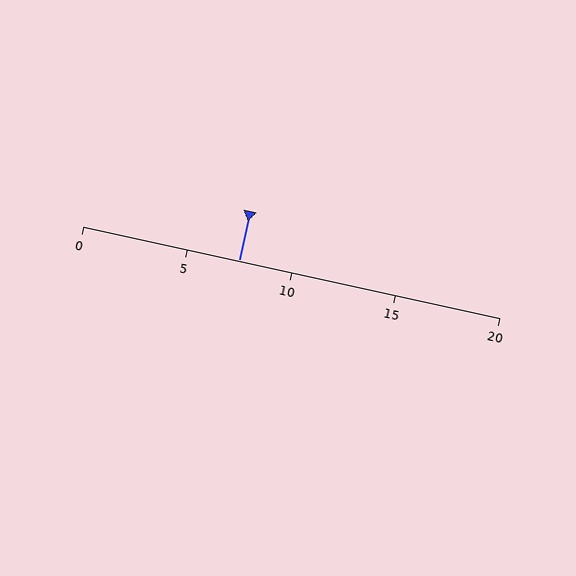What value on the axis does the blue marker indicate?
The marker indicates approximately 7.5.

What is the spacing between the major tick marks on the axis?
The major ticks are spaced 5 apart.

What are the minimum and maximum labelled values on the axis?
The axis runs from 0 to 20.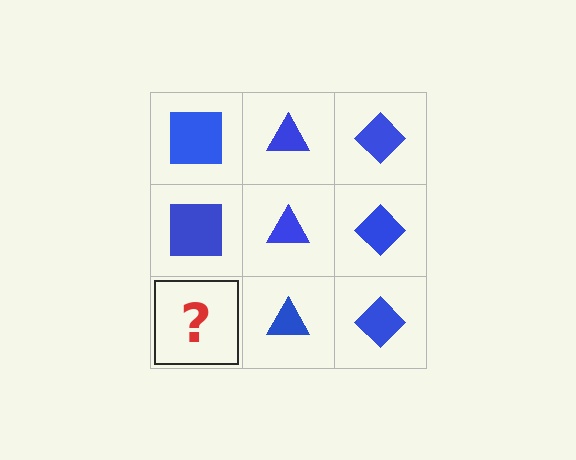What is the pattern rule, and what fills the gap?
The rule is that each column has a consistent shape. The gap should be filled with a blue square.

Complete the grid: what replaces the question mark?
The question mark should be replaced with a blue square.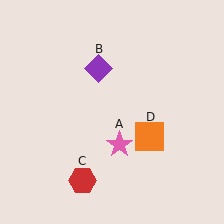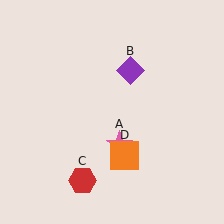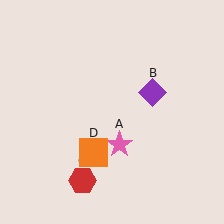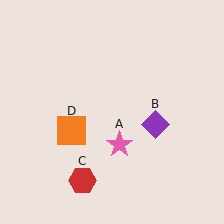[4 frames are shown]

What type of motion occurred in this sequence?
The purple diamond (object B), orange square (object D) rotated clockwise around the center of the scene.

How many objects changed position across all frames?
2 objects changed position: purple diamond (object B), orange square (object D).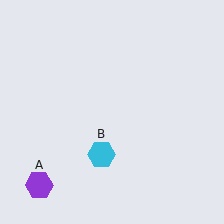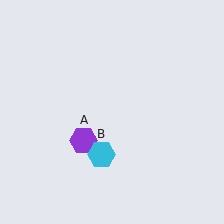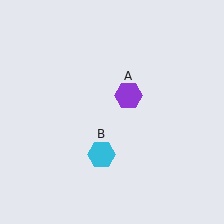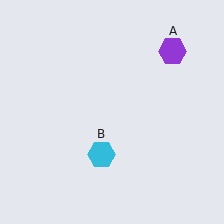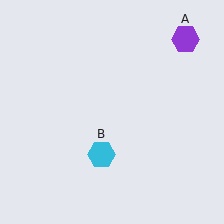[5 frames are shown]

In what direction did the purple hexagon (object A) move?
The purple hexagon (object A) moved up and to the right.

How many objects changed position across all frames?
1 object changed position: purple hexagon (object A).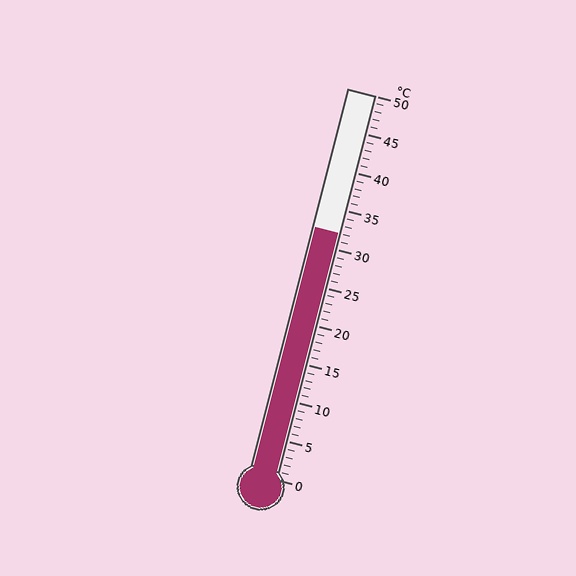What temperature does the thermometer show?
The thermometer shows approximately 32°C.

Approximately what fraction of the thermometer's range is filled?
The thermometer is filled to approximately 65% of its range.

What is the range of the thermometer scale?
The thermometer scale ranges from 0°C to 50°C.